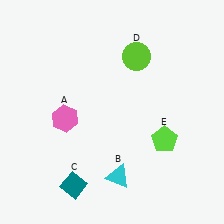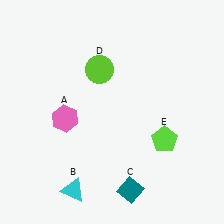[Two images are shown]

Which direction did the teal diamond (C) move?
The teal diamond (C) moved right.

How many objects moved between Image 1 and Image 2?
3 objects moved between the two images.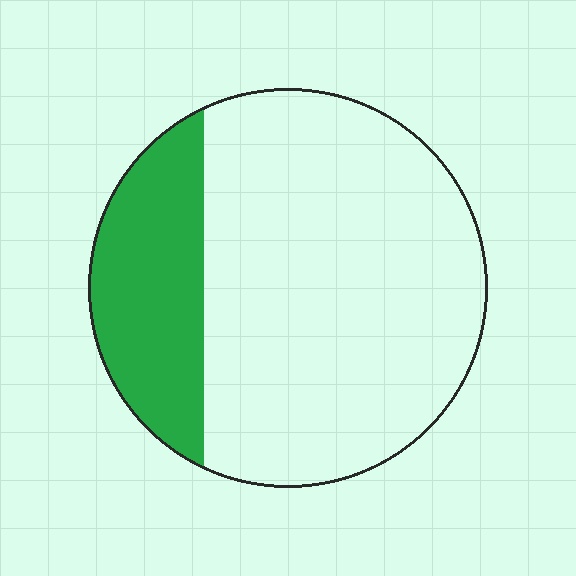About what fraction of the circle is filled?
About one quarter (1/4).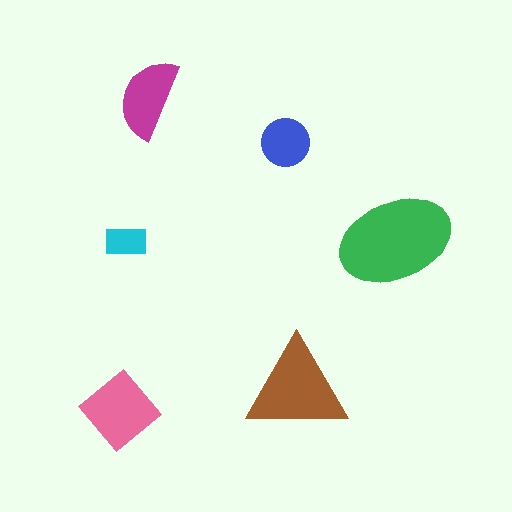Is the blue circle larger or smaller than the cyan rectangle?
Larger.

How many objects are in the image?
There are 6 objects in the image.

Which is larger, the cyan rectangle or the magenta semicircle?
The magenta semicircle.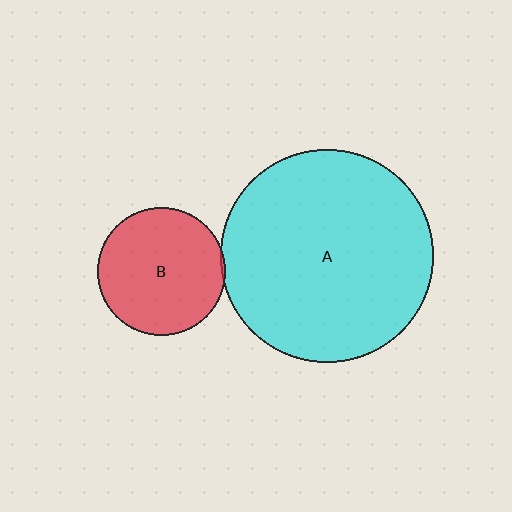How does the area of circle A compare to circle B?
Approximately 2.8 times.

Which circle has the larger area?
Circle A (cyan).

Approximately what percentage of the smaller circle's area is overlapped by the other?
Approximately 5%.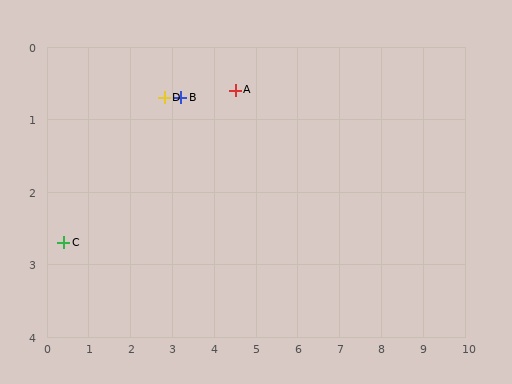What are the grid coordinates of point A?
Point A is at approximately (4.5, 0.6).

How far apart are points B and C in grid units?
Points B and C are about 3.4 grid units apart.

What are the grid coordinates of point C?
Point C is at approximately (0.4, 2.7).